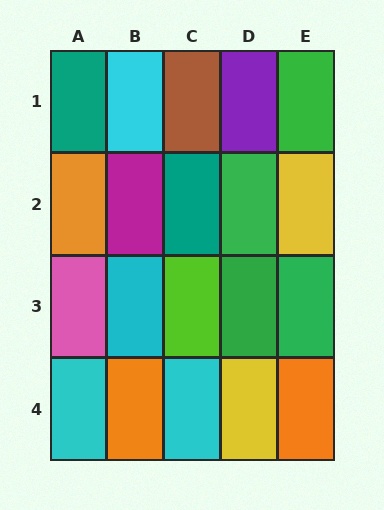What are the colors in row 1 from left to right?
Teal, cyan, brown, purple, green.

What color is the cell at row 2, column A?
Orange.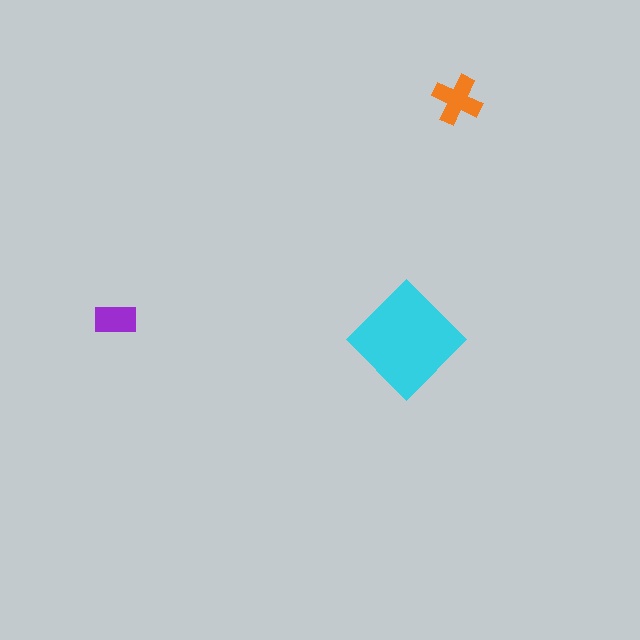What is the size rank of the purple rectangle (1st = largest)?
3rd.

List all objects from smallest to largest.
The purple rectangle, the orange cross, the cyan diamond.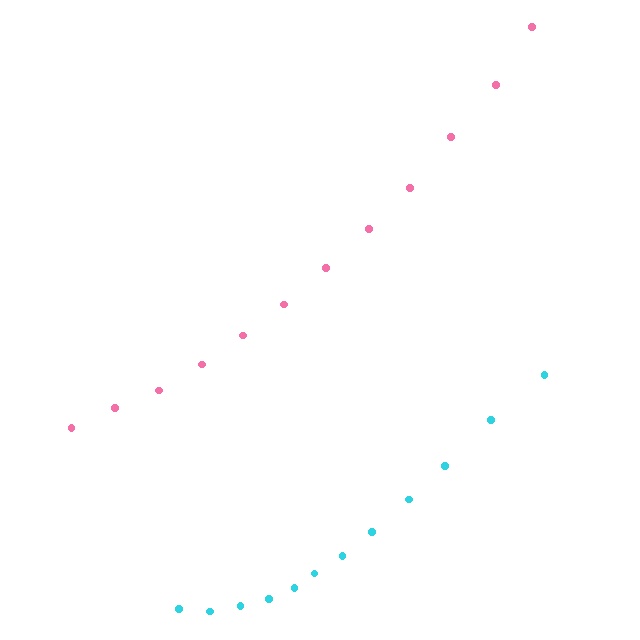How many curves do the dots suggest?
There are 2 distinct paths.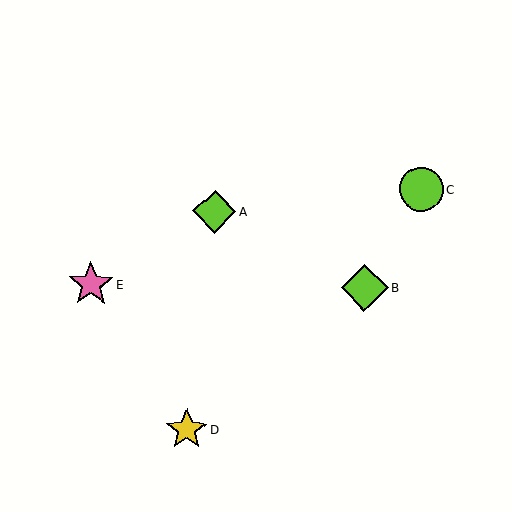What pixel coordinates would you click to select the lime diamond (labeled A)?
Click at (215, 211) to select the lime diamond A.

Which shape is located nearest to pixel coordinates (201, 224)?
The lime diamond (labeled A) at (215, 211) is nearest to that location.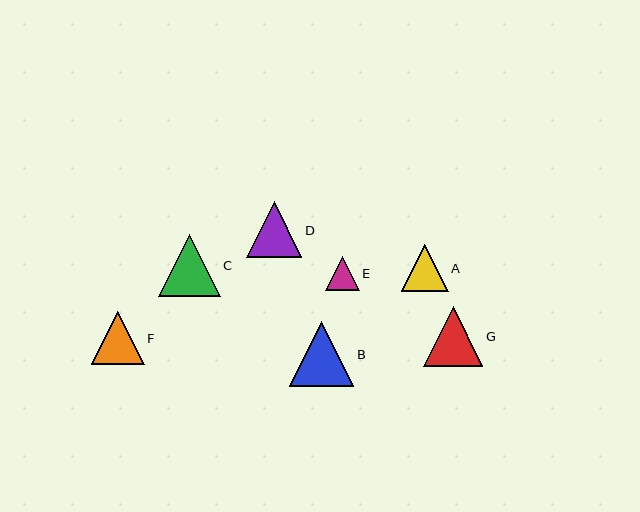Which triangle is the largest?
Triangle B is the largest with a size of approximately 64 pixels.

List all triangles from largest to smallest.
From largest to smallest: B, C, G, D, F, A, E.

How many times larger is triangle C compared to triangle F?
Triangle C is approximately 1.2 times the size of triangle F.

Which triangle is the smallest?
Triangle E is the smallest with a size of approximately 34 pixels.